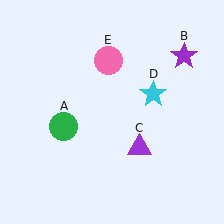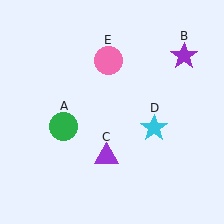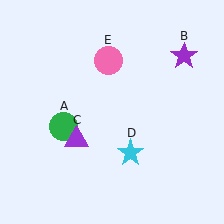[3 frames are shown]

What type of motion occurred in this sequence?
The purple triangle (object C), cyan star (object D) rotated clockwise around the center of the scene.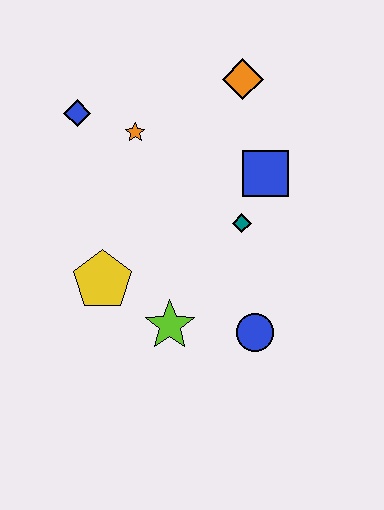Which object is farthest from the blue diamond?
The blue circle is farthest from the blue diamond.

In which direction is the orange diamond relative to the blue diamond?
The orange diamond is to the right of the blue diamond.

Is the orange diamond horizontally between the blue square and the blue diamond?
Yes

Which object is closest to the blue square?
The teal diamond is closest to the blue square.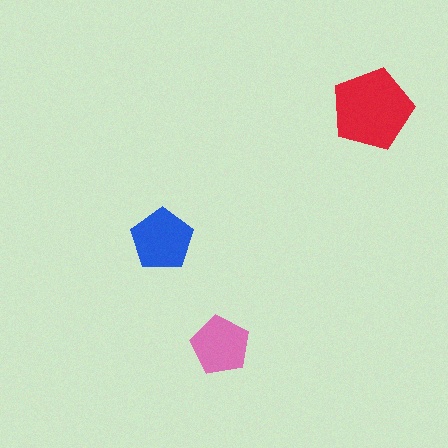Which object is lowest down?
The pink pentagon is bottommost.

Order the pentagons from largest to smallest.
the red one, the blue one, the pink one.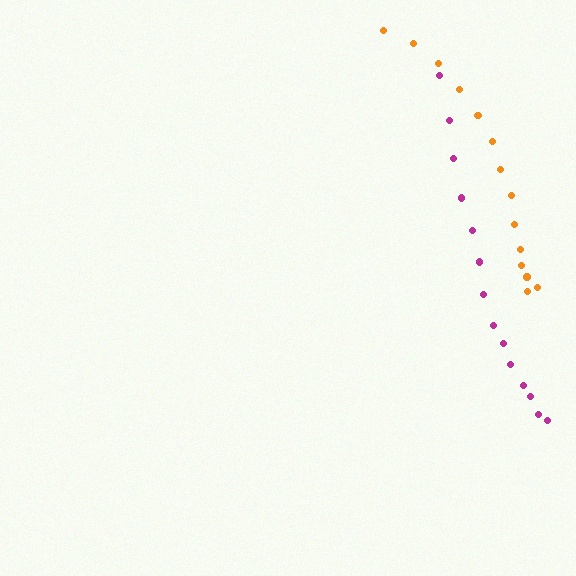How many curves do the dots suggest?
There are 2 distinct paths.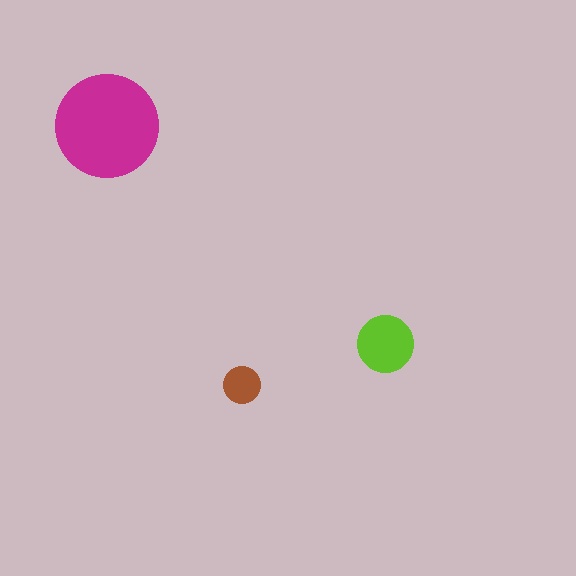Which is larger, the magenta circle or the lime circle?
The magenta one.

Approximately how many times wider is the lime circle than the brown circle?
About 1.5 times wider.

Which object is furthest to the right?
The lime circle is rightmost.